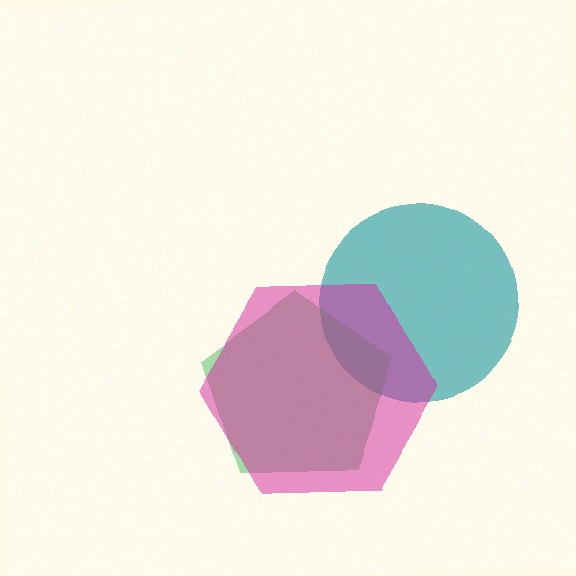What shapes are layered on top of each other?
The layered shapes are: a teal circle, a green pentagon, a magenta hexagon.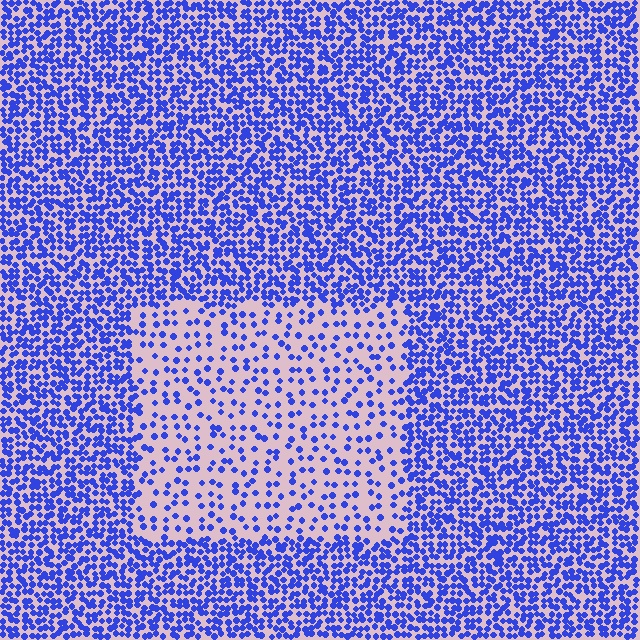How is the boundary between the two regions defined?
The boundary is defined by a change in element density (approximately 2.6x ratio). All elements are the same color, size, and shape.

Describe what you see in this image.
The image contains small blue elements arranged at two different densities. A rectangle-shaped region is visible where the elements are less densely packed than the surrounding area.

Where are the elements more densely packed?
The elements are more densely packed outside the rectangle boundary.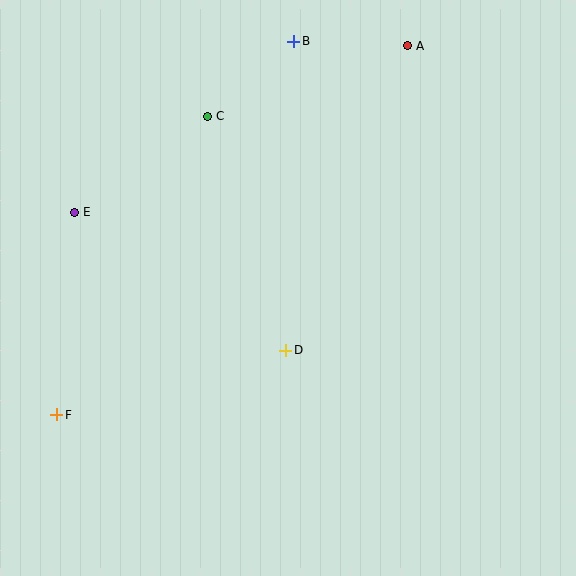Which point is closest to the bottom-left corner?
Point F is closest to the bottom-left corner.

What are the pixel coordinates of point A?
Point A is at (408, 46).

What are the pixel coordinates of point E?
Point E is at (75, 212).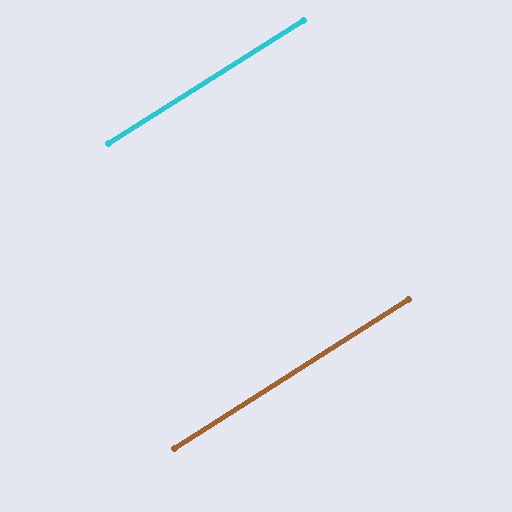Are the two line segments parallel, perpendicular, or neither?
Parallel — their directions differ by only 0.3°.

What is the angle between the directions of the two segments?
Approximately 0 degrees.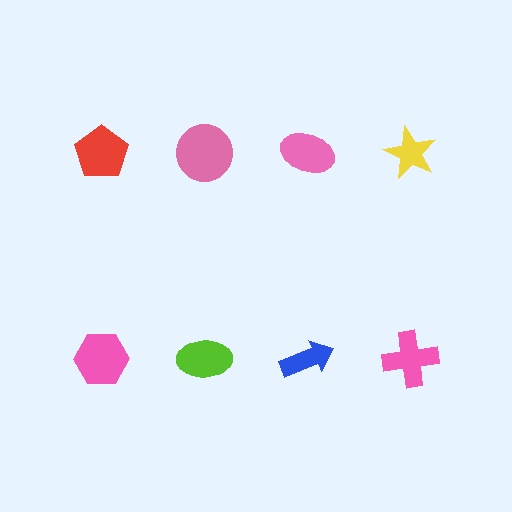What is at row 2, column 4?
A pink cross.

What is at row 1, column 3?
A pink ellipse.